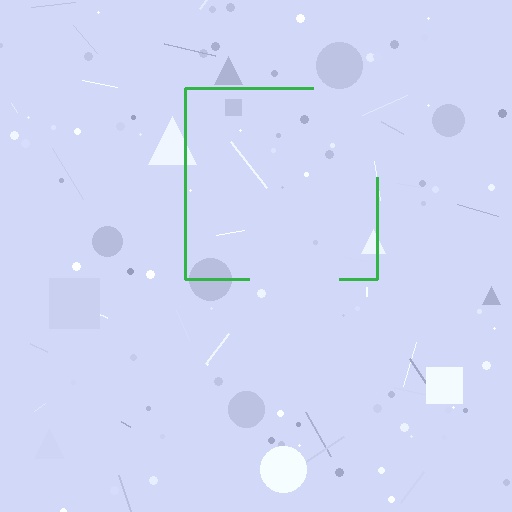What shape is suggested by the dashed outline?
The dashed outline suggests a square.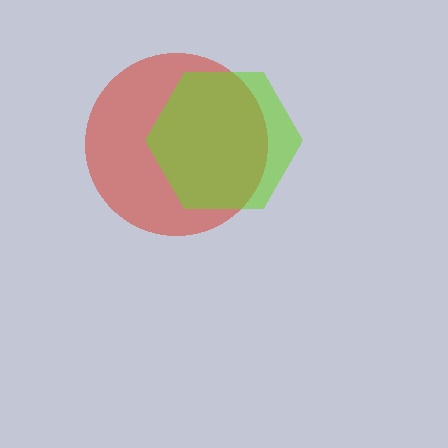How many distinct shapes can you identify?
There are 2 distinct shapes: a red circle, a lime hexagon.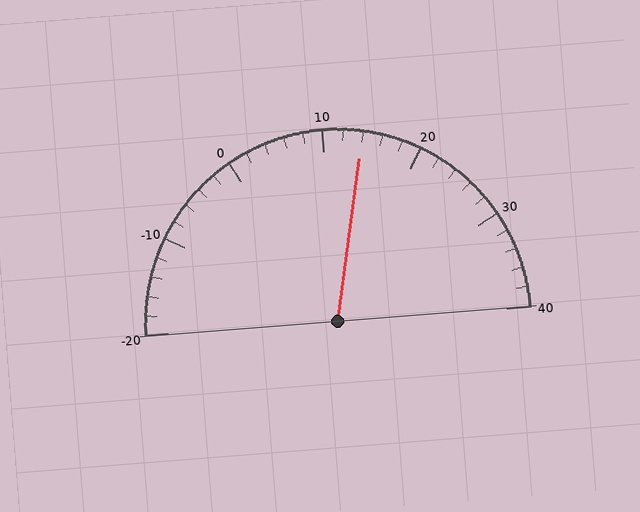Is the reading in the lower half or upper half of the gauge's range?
The reading is in the upper half of the range (-20 to 40).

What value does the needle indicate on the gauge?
The needle indicates approximately 14.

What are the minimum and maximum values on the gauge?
The gauge ranges from -20 to 40.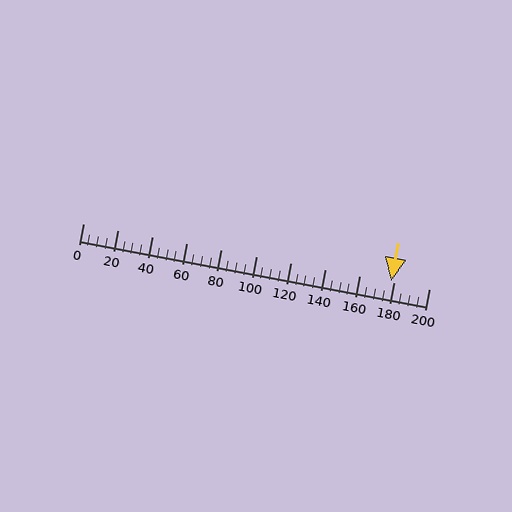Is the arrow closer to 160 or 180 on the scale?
The arrow is closer to 180.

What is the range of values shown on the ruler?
The ruler shows values from 0 to 200.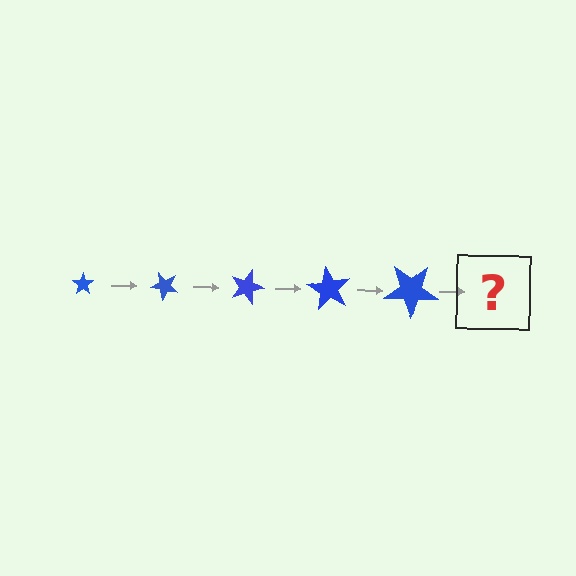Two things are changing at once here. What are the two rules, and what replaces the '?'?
The two rules are that the star grows larger each step and it rotates 45 degrees each step. The '?' should be a star, larger than the previous one and rotated 225 degrees from the start.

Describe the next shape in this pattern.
It should be a star, larger than the previous one and rotated 225 degrees from the start.